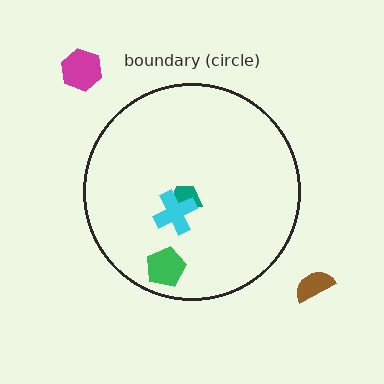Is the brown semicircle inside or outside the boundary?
Outside.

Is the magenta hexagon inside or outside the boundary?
Outside.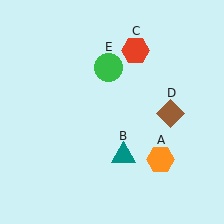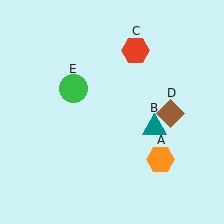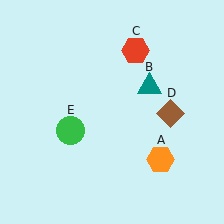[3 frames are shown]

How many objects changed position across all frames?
2 objects changed position: teal triangle (object B), green circle (object E).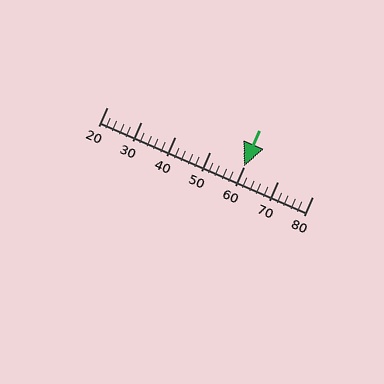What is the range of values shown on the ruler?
The ruler shows values from 20 to 80.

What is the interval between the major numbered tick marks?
The major tick marks are spaced 10 units apart.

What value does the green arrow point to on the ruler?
The green arrow points to approximately 60.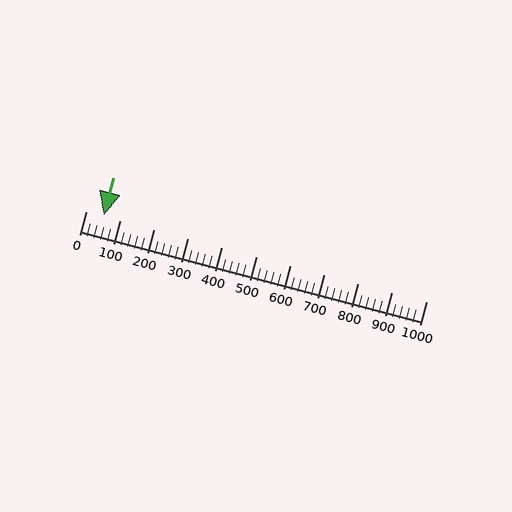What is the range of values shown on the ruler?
The ruler shows values from 0 to 1000.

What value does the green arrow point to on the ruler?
The green arrow points to approximately 54.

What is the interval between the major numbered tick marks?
The major tick marks are spaced 100 units apart.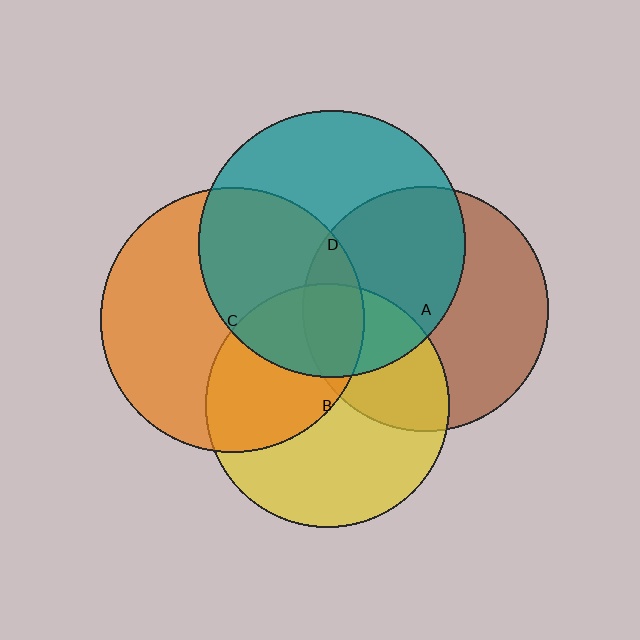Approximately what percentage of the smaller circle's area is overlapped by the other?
Approximately 15%.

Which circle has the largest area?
Circle D (teal).